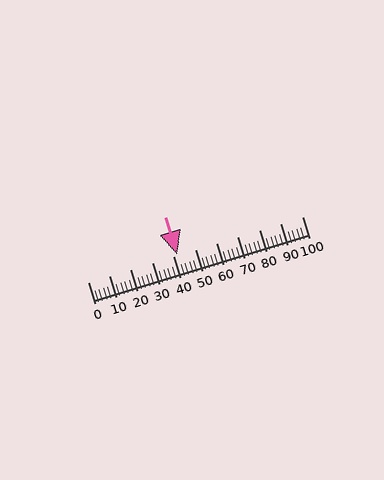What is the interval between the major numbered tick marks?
The major tick marks are spaced 10 units apart.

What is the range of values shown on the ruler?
The ruler shows values from 0 to 100.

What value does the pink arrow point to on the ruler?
The pink arrow points to approximately 42.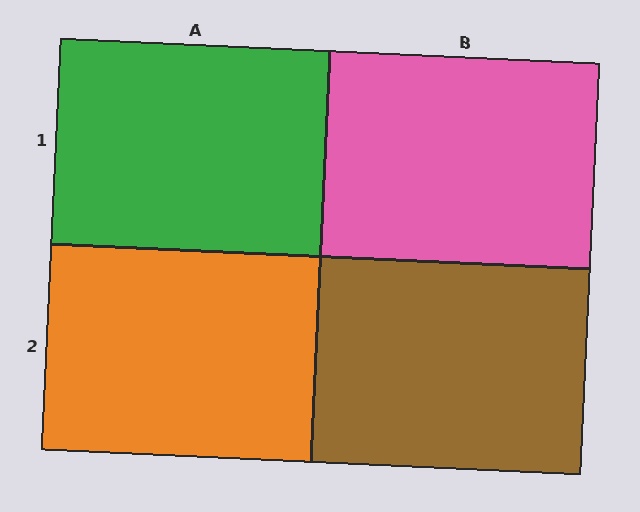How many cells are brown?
1 cell is brown.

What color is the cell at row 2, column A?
Orange.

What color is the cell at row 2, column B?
Brown.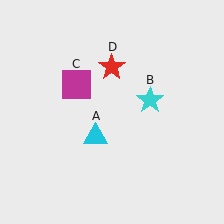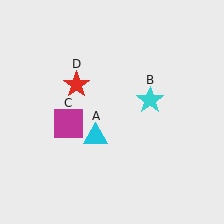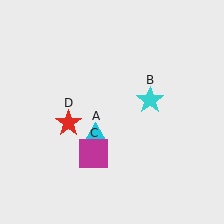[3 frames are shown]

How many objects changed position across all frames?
2 objects changed position: magenta square (object C), red star (object D).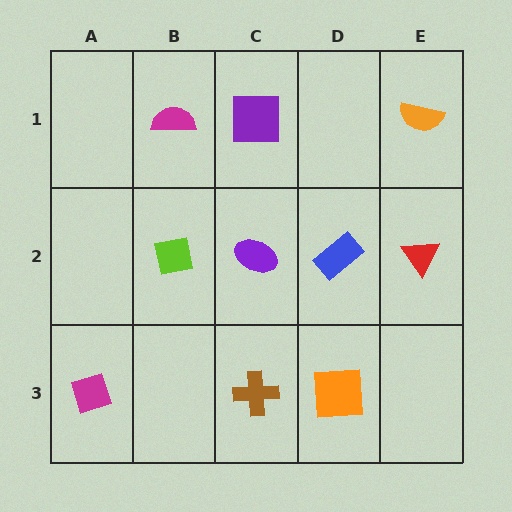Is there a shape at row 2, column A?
No, that cell is empty.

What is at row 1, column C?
A purple square.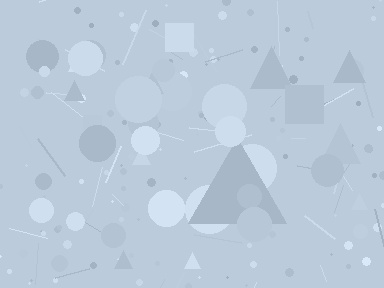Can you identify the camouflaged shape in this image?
The camouflaged shape is a triangle.